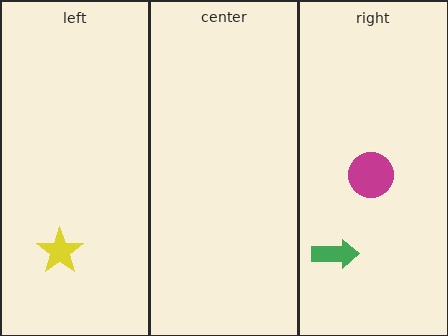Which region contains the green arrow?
The right region.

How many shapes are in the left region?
1.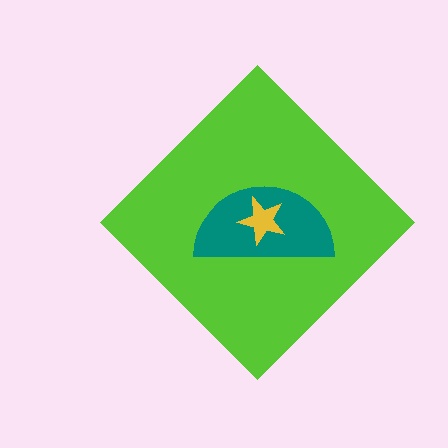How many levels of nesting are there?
3.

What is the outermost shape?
The lime diamond.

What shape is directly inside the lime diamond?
The teal semicircle.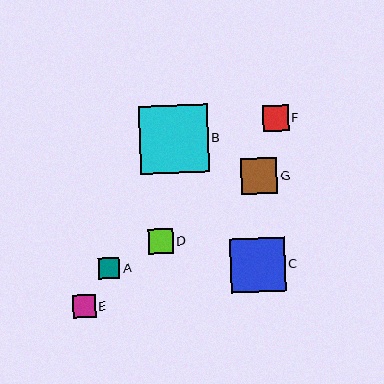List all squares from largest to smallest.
From largest to smallest: B, C, G, F, D, E, A.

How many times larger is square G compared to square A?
Square G is approximately 1.7 times the size of square A.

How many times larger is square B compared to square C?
Square B is approximately 1.3 times the size of square C.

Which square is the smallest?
Square A is the smallest with a size of approximately 21 pixels.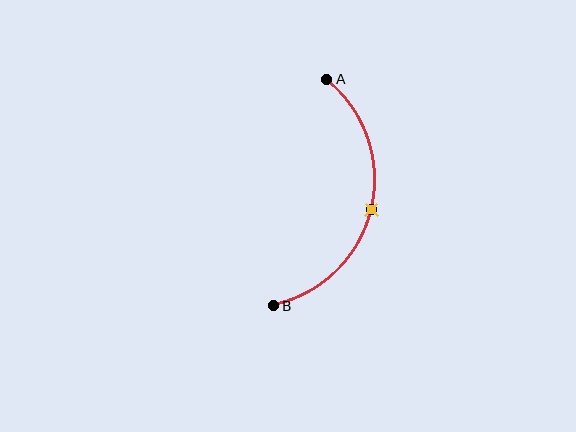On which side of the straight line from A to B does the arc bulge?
The arc bulges to the right of the straight line connecting A and B.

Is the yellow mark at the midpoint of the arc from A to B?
Yes. The yellow mark lies on the arc at equal arc-length from both A and B — it is the arc midpoint.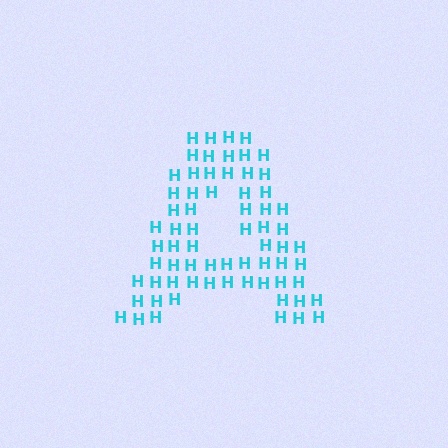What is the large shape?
The large shape is the letter A.